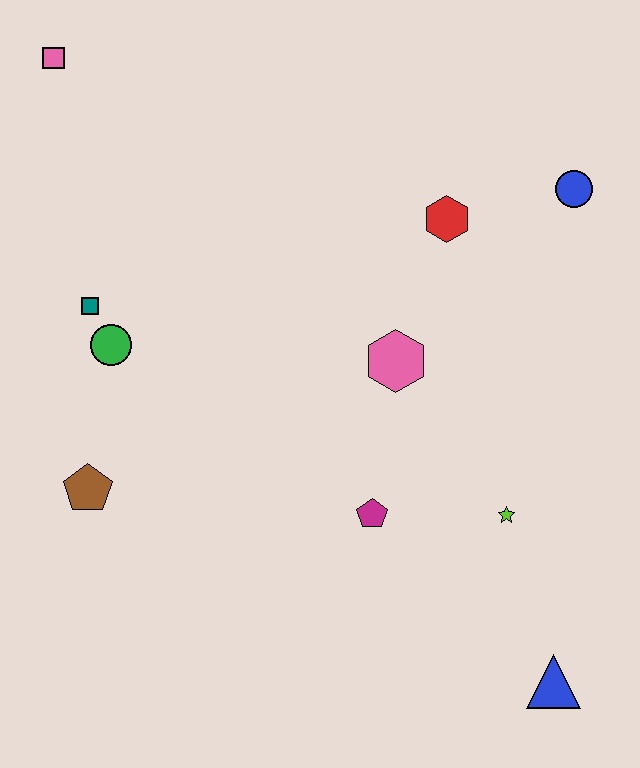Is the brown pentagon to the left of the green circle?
Yes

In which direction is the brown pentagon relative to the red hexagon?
The brown pentagon is to the left of the red hexagon.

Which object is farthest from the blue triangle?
The pink square is farthest from the blue triangle.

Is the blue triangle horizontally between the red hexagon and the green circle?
No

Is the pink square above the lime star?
Yes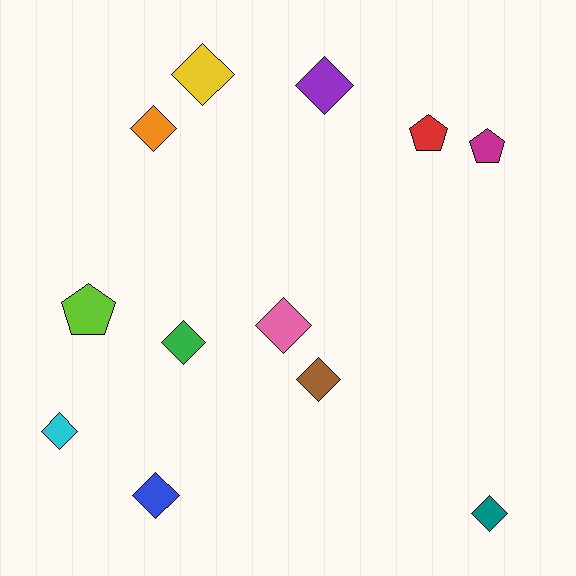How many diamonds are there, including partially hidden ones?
There are 9 diamonds.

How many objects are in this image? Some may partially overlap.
There are 12 objects.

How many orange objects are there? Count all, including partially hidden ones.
There is 1 orange object.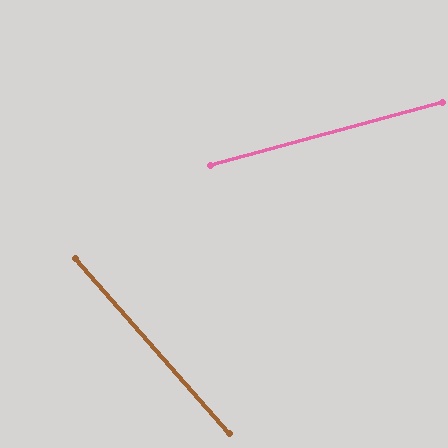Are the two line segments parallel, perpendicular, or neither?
Neither parallel nor perpendicular — they differ by about 64°.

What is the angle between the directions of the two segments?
Approximately 64 degrees.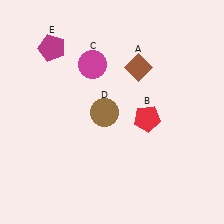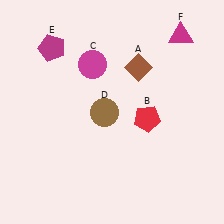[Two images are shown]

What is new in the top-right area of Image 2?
A magenta triangle (F) was added in the top-right area of Image 2.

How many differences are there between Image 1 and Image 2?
There is 1 difference between the two images.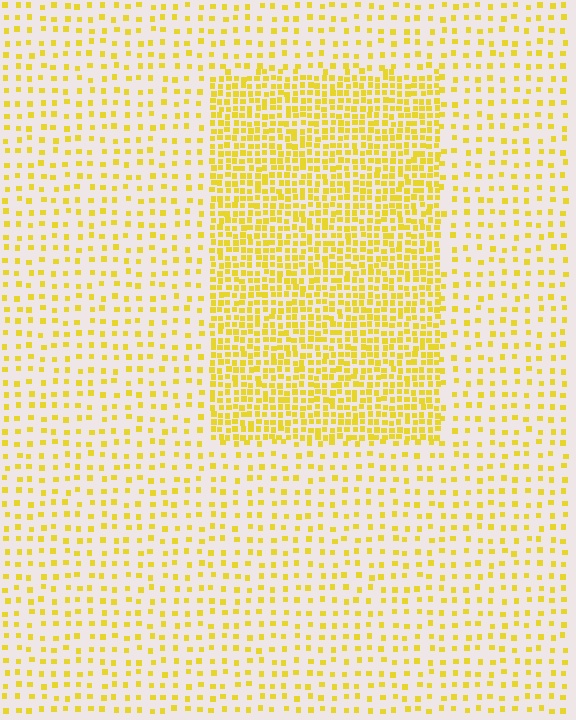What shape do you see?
I see a rectangle.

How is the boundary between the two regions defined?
The boundary is defined by a change in element density (approximately 2.6x ratio). All elements are the same color, size, and shape.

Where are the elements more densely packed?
The elements are more densely packed inside the rectangle boundary.